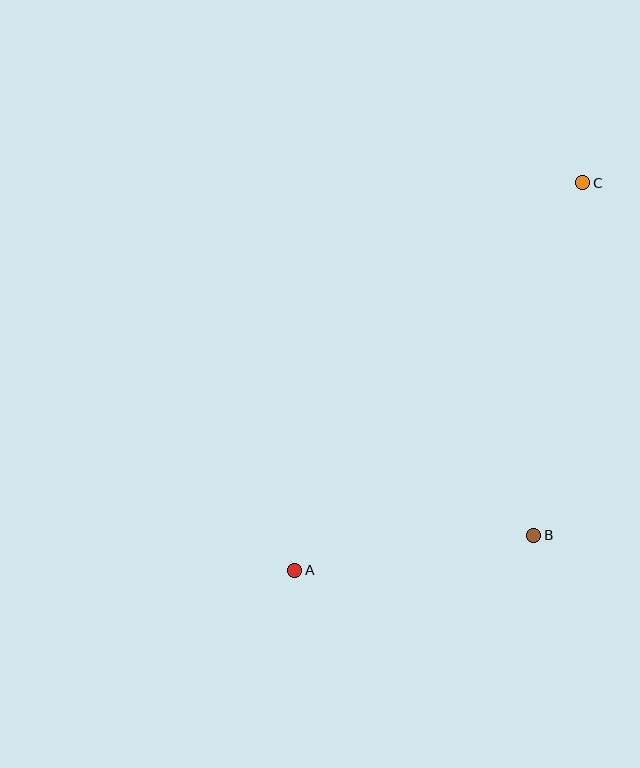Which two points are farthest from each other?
Points A and C are farthest from each other.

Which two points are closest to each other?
Points A and B are closest to each other.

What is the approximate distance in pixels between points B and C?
The distance between B and C is approximately 356 pixels.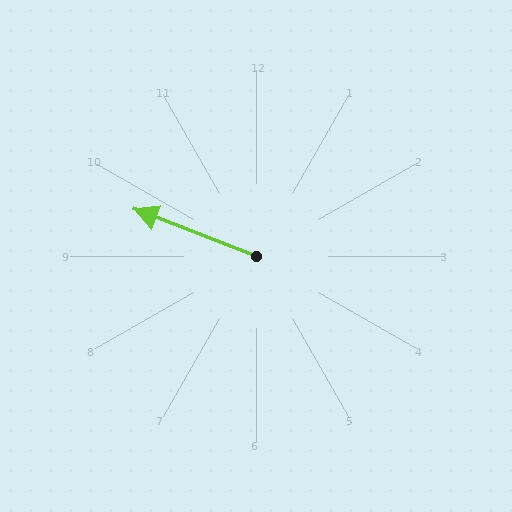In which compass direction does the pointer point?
West.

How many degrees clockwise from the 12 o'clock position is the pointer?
Approximately 291 degrees.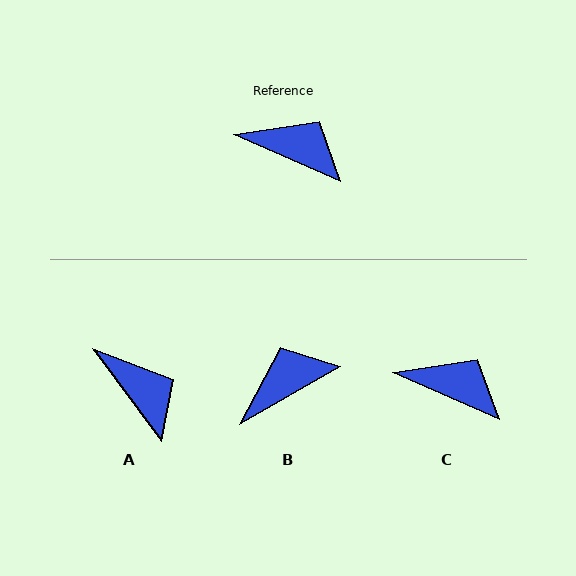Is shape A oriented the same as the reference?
No, it is off by about 30 degrees.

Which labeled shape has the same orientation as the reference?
C.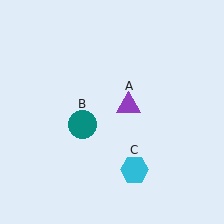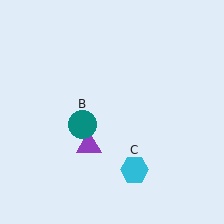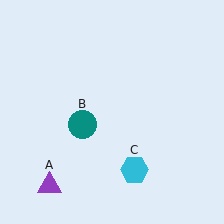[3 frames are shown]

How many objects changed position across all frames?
1 object changed position: purple triangle (object A).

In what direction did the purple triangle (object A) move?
The purple triangle (object A) moved down and to the left.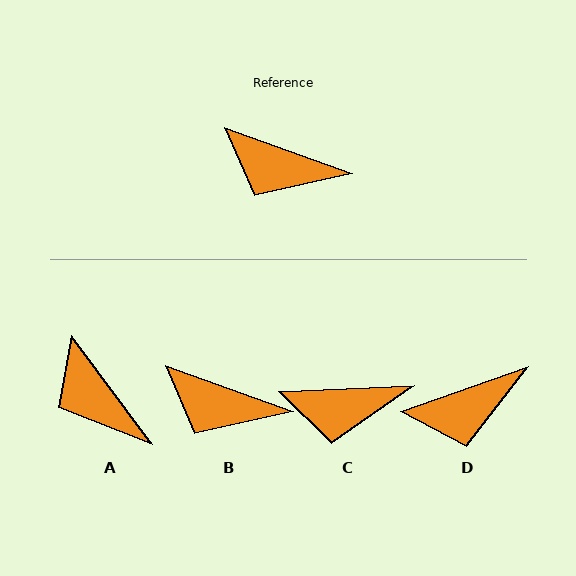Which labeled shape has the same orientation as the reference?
B.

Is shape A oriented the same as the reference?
No, it is off by about 34 degrees.